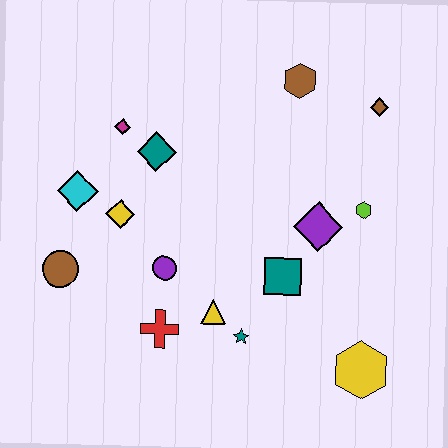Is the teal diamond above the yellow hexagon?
Yes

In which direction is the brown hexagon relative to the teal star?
The brown hexagon is above the teal star.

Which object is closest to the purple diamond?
The lime hexagon is closest to the purple diamond.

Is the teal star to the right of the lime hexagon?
No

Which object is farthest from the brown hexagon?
The brown circle is farthest from the brown hexagon.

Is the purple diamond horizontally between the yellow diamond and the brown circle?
No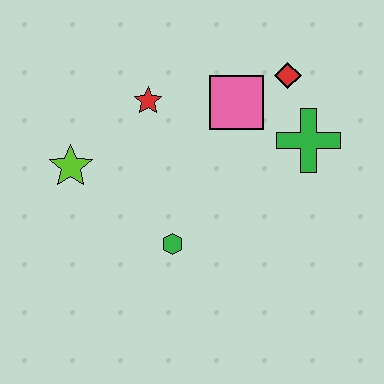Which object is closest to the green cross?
The red diamond is closest to the green cross.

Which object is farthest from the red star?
The green cross is farthest from the red star.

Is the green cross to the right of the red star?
Yes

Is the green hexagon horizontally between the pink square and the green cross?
No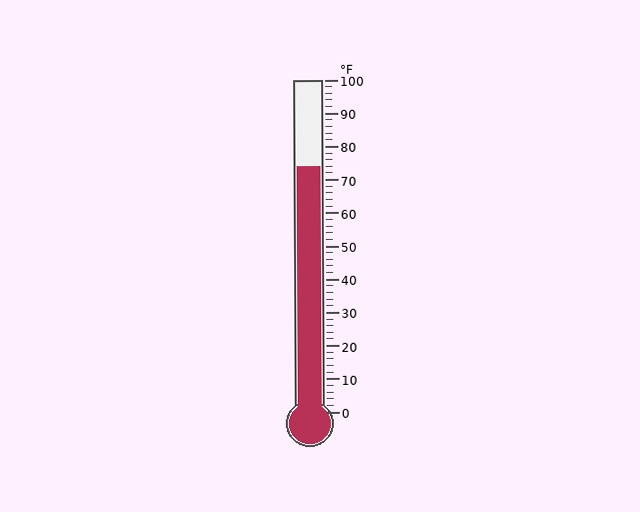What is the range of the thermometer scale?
The thermometer scale ranges from 0°F to 100°F.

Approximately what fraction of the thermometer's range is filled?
The thermometer is filled to approximately 75% of its range.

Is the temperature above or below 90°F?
The temperature is below 90°F.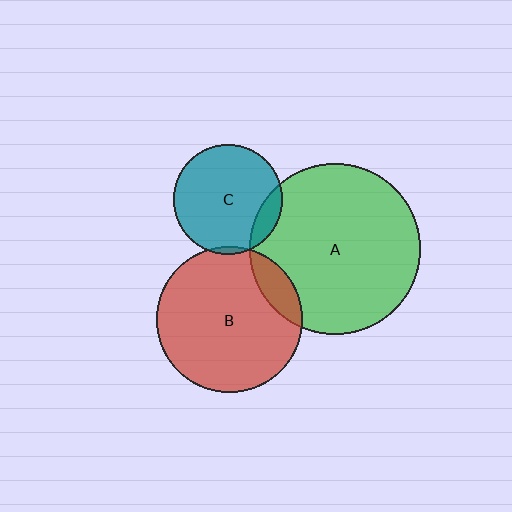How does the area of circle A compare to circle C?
Approximately 2.5 times.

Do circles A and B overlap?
Yes.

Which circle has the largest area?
Circle A (green).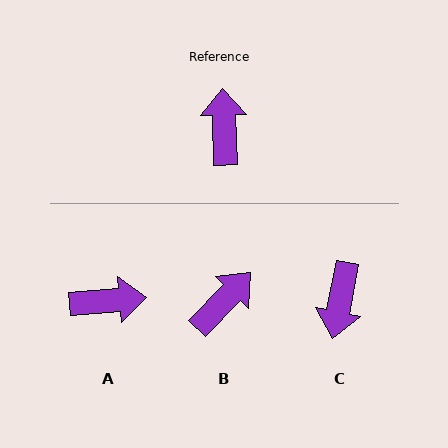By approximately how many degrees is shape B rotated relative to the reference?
Approximately 46 degrees clockwise.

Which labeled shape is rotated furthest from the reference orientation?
C, about 167 degrees away.